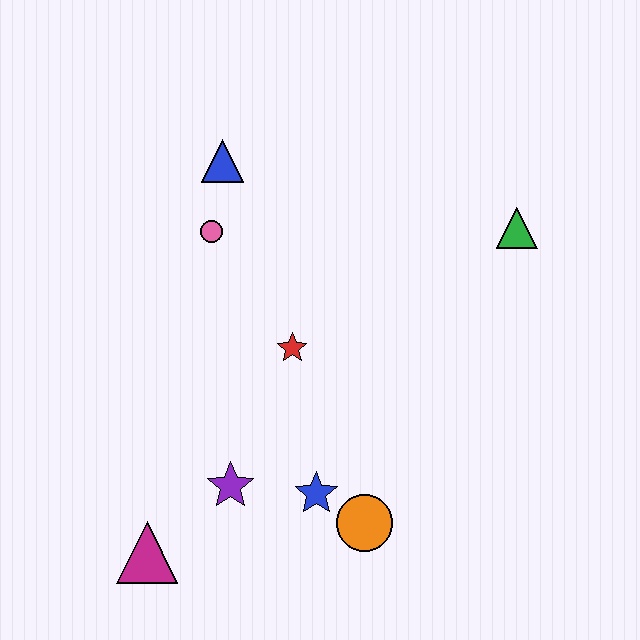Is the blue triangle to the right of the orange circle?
No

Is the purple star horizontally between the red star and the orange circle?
No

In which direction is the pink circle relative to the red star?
The pink circle is above the red star.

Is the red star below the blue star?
No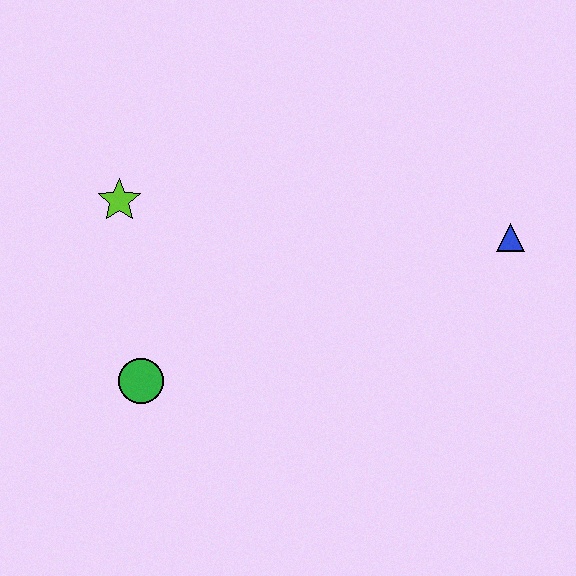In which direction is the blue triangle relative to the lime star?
The blue triangle is to the right of the lime star.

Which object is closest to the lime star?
The green circle is closest to the lime star.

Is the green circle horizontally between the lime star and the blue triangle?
Yes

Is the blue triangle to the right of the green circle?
Yes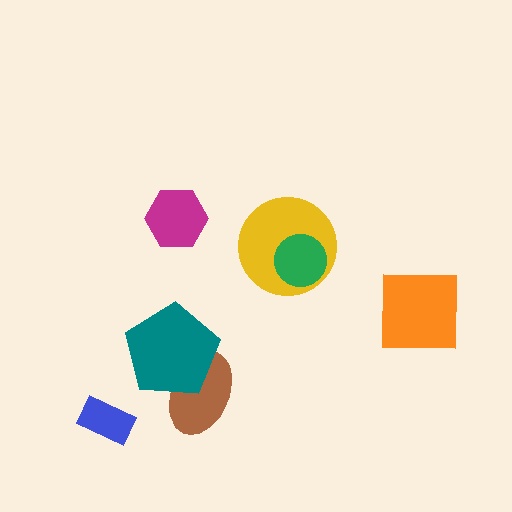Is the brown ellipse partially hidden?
Yes, it is partially covered by another shape.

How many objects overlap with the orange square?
0 objects overlap with the orange square.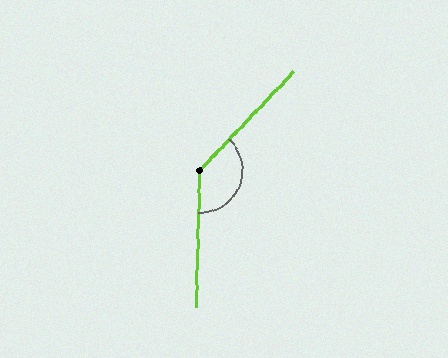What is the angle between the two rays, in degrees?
Approximately 138 degrees.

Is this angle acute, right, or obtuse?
It is obtuse.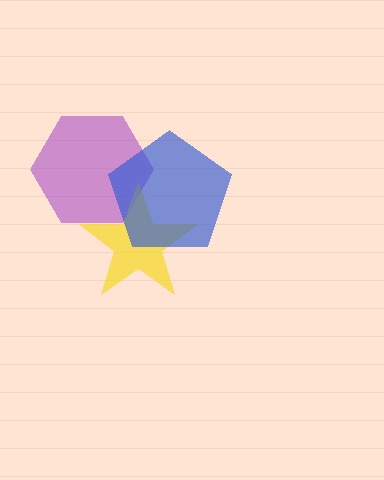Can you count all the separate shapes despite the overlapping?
Yes, there are 3 separate shapes.